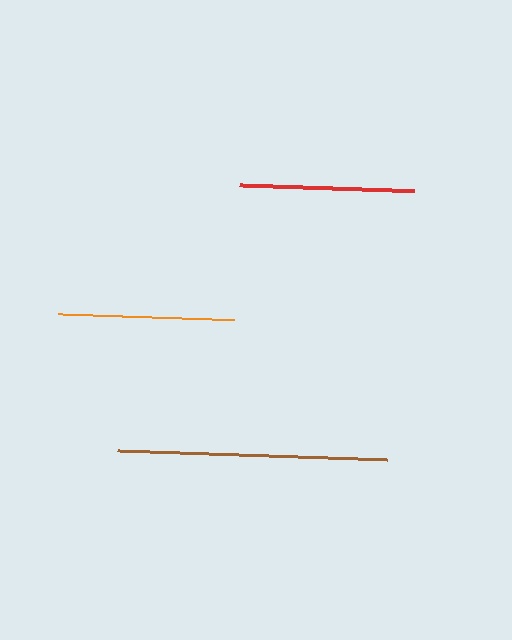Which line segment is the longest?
The brown line is the longest at approximately 270 pixels.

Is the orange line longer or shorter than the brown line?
The brown line is longer than the orange line.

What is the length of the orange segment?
The orange segment is approximately 177 pixels long.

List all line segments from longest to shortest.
From longest to shortest: brown, orange, red.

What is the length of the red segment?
The red segment is approximately 175 pixels long.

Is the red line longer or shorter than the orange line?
The orange line is longer than the red line.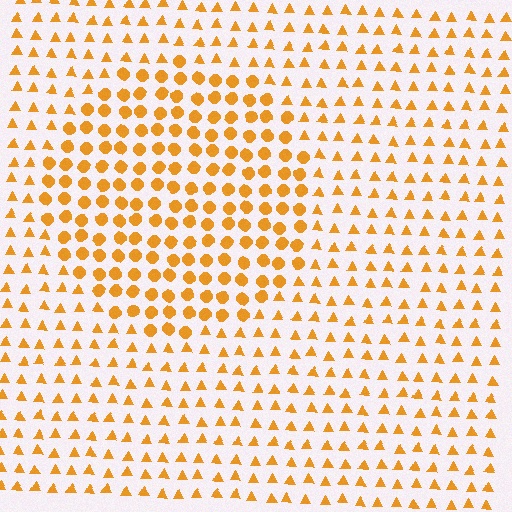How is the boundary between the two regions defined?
The boundary is defined by a change in element shape: circles inside vs. triangles outside. All elements share the same color and spacing.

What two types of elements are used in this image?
The image uses circles inside the circle region and triangles outside it.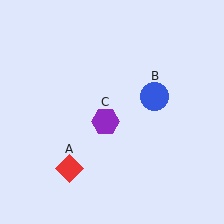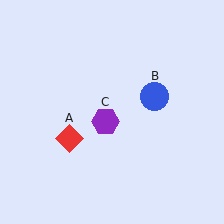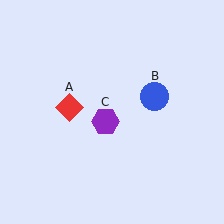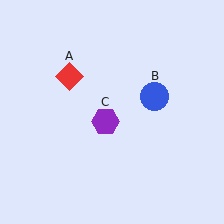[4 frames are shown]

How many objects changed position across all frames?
1 object changed position: red diamond (object A).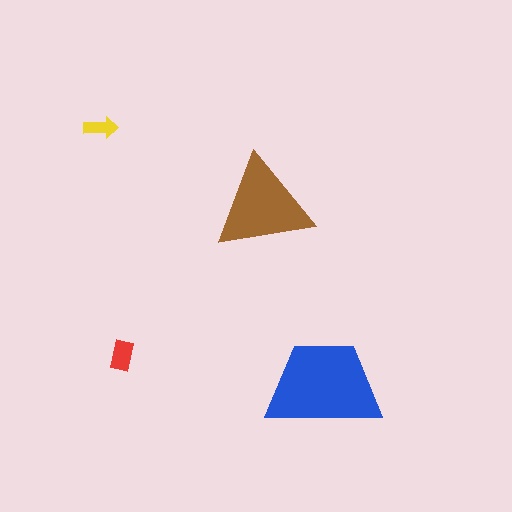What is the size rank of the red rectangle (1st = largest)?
3rd.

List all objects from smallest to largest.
The yellow arrow, the red rectangle, the brown triangle, the blue trapezoid.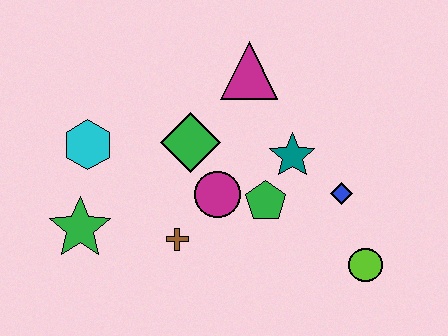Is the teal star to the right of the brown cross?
Yes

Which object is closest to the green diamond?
The magenta circle is closest to the green diamond.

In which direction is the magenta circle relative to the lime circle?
The magenta circle is to the left of the lime circle.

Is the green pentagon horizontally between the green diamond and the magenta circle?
No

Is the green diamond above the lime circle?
Yes